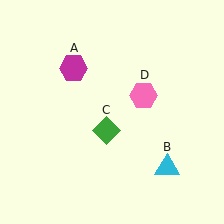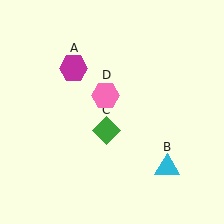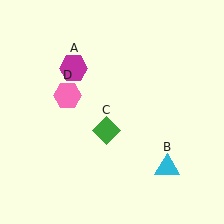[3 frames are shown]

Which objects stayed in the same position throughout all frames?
Magenta hexagon (object A) and cyan triangle (object B) and green diamond (object C) remained stationary.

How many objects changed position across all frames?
1 object changed position: pink hexagon (object D).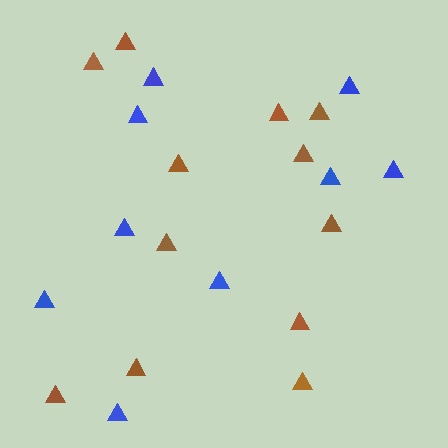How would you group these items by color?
There are 2 groups: one group of brown triangles (12) and one group of blue triangles (9).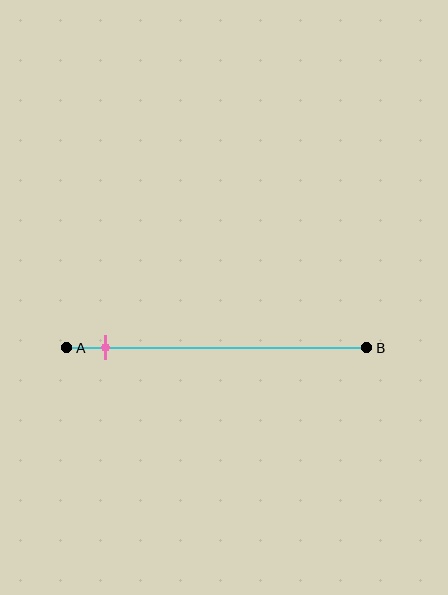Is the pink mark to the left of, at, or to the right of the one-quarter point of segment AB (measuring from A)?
The pink mark is to the left of the one-quarter point of segment AB.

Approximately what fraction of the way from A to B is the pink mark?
The pink mark is approximately 15% of the way from A to B.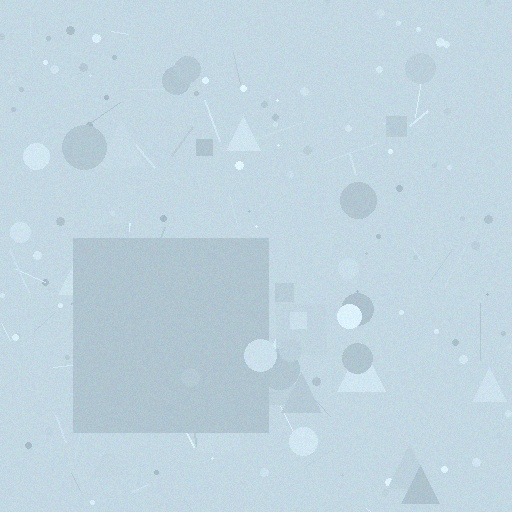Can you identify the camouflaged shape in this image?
The camouflaged shape is a square.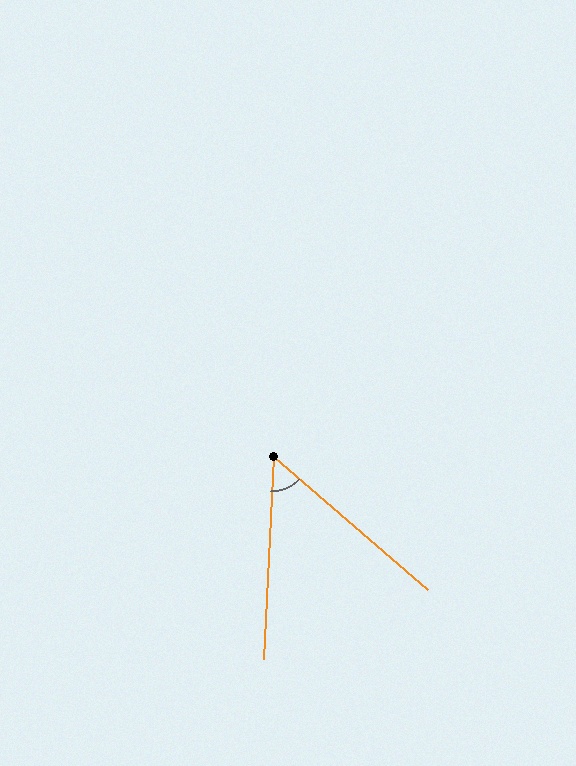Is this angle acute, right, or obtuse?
It is acute.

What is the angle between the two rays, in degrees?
Approximately 52 degrees.